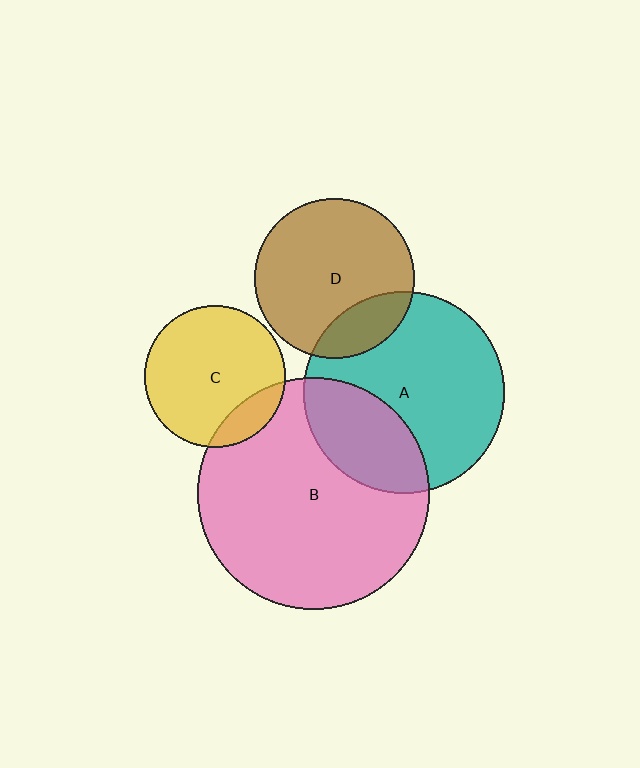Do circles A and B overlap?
Yes.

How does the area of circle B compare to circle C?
Approximately 2.7 times.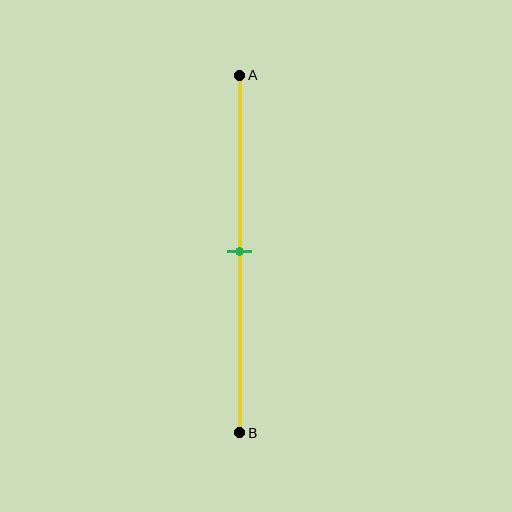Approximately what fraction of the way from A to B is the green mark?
The green mark is approximately 50% of the way from A to B.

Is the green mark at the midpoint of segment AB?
Yes, the mark is approximately at the midpoint.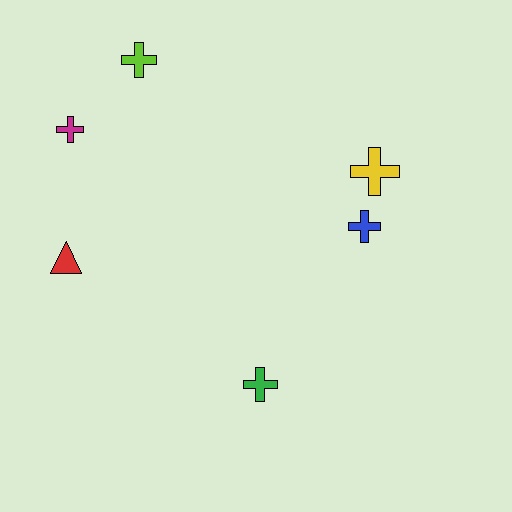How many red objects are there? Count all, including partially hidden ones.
There is 1 red object.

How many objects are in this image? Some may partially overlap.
There are 6 objects.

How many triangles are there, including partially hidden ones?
There is 1 triangle.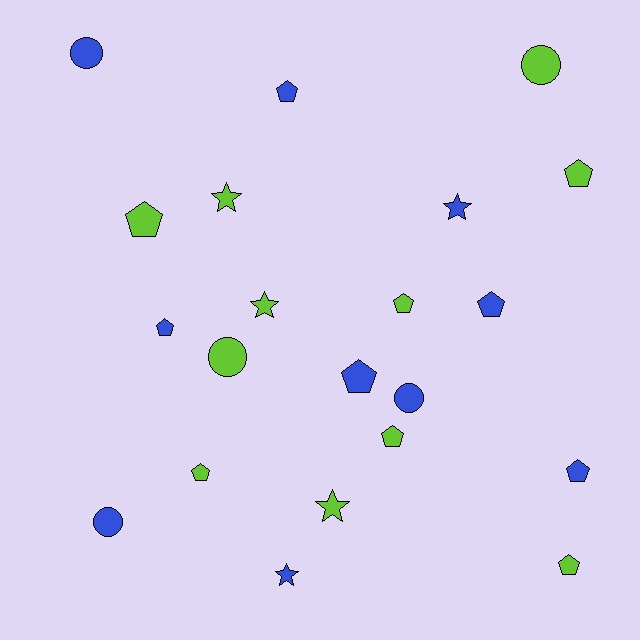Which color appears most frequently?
Lime, with 11 objects.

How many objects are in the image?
There are 21 objects.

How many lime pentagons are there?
There are 6 lime pentagons.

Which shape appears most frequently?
Pentagon, with 11 objects.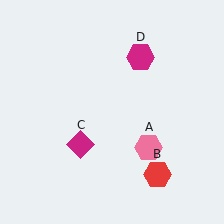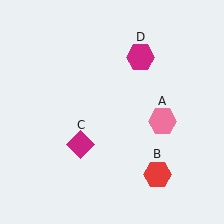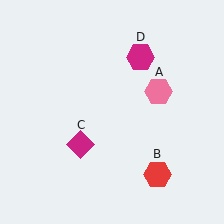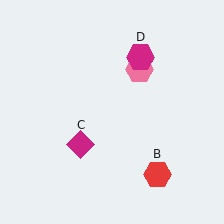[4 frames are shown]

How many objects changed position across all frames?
1 object changed position: pink hexagon (object A).